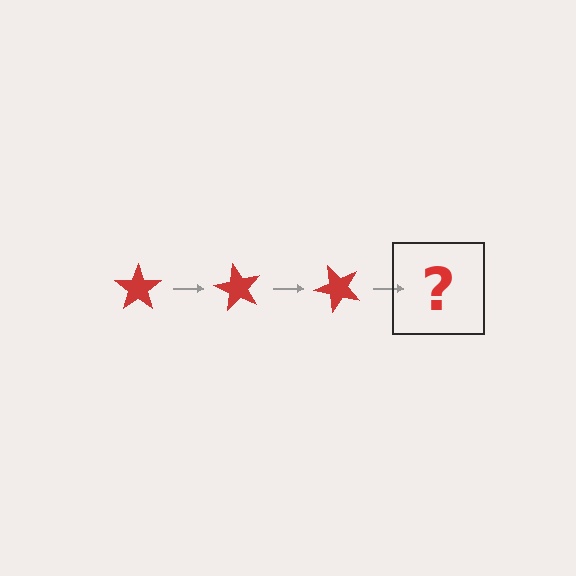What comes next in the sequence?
The next element should be a red star rotated 180 degrees.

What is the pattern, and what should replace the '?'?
The pattern is that the star rotates 60 degrees each step. The '?' should be a red star rotated 180 degrees.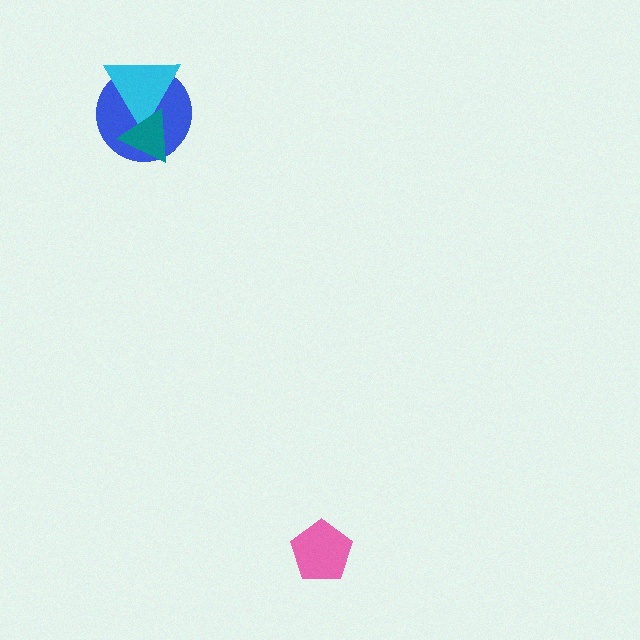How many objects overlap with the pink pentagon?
0 objects overlap with the pink pentagon.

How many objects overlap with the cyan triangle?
2 objects overlap with the cyan triangle.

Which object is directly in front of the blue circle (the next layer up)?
The cyan triangle is directly in front of the blue circle.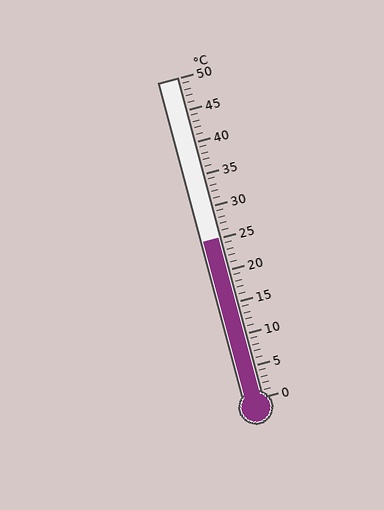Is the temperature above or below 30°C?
The temperature is below 30°C.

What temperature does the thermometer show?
The thermometer shows approximately 25°C.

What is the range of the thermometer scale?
The thermometer scale ranges from 0°C to 50°C.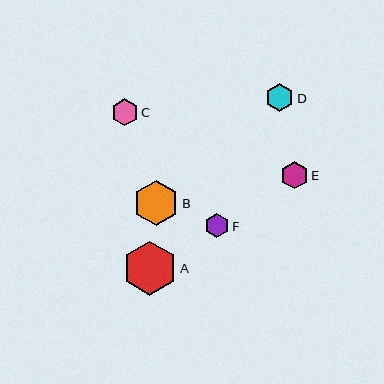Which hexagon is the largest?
Hexagon A is the largest with a size of approximately 54 pixels.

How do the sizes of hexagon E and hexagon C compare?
Hexagon E and hexagon C are approximately the same size.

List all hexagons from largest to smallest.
From largest to smallest: A, B, D, E, C, F.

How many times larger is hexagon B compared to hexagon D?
Hexagon B is approximately 1.6 times the size of hexagon D.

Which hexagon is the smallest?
Hexagon F is the smallest with a size of approximately 24 pixels.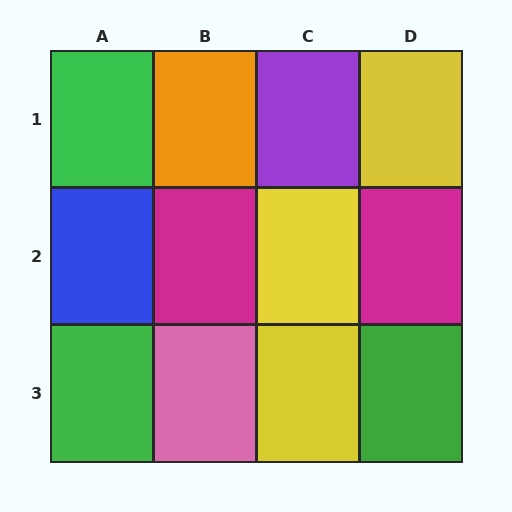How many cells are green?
3 cells are green.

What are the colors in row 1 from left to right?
Green, orange, purple, yellow.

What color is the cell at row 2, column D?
Magenta.